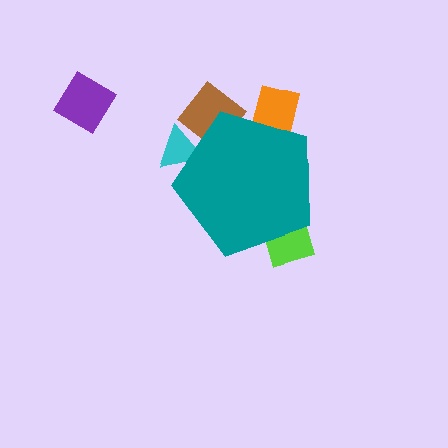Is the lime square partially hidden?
Yes, the lime square is partially hidden behind the teal pentagon.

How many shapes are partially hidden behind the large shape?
4 shapes are partially hidden.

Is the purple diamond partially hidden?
No, the purple diamond is fully visible.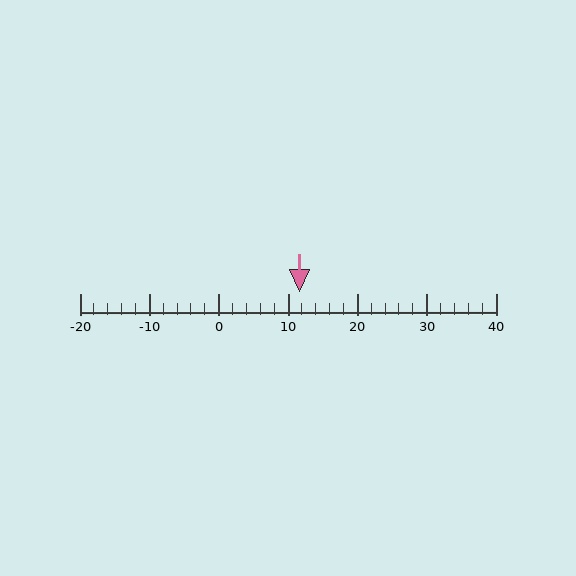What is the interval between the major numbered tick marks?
The major tick marks are spaced 10 units apart.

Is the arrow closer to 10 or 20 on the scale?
The arrow is closer to 10.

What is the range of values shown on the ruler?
The ruler shows values from -20 to 40.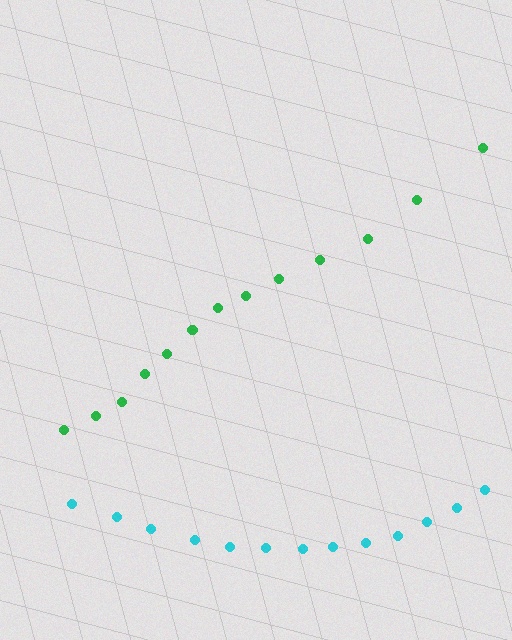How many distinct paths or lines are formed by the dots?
There are 2 distinct paths.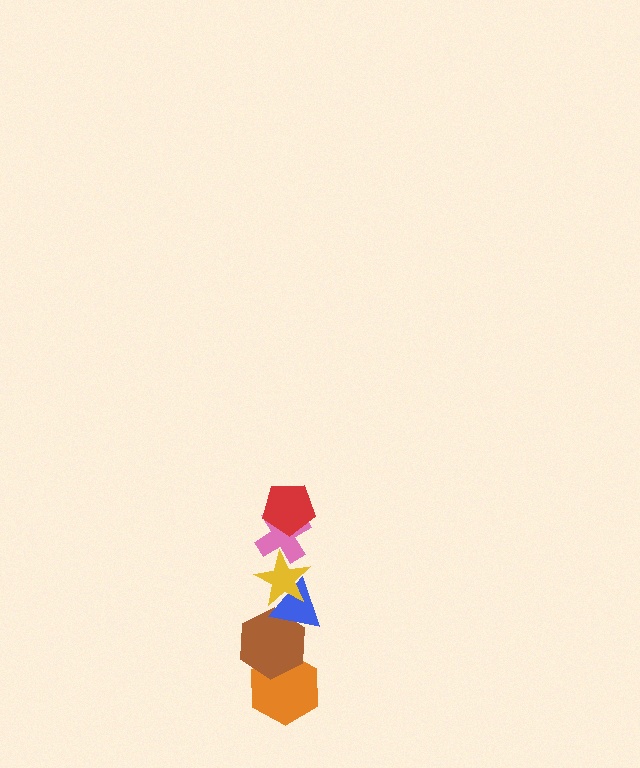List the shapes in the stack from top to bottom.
From top to bottom: the red pentagon, the pink cross, the yellow star, the blue triangle, the brown hexagon, the orange hexagon.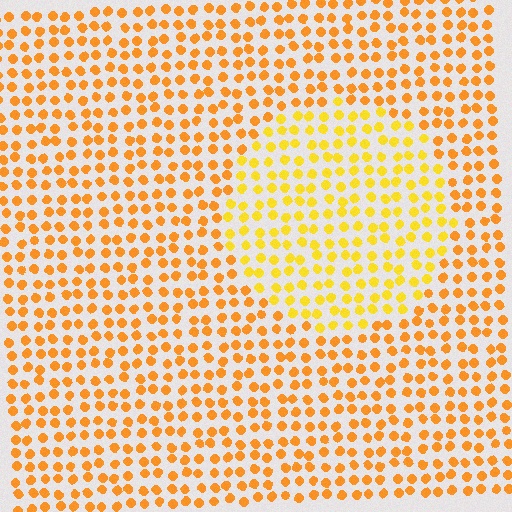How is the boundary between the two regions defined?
The boundary is defined purely by a slight shift in hue (about 22 degrees). Spacing, size, and orientation are identical on both sides.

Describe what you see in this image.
The image is filled with small orange elements in a uniform arrangement. A circle-shaped region is visible where the elements are tinted to a slightly different hue, forming a subtle color boundary.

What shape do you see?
I see a circle.